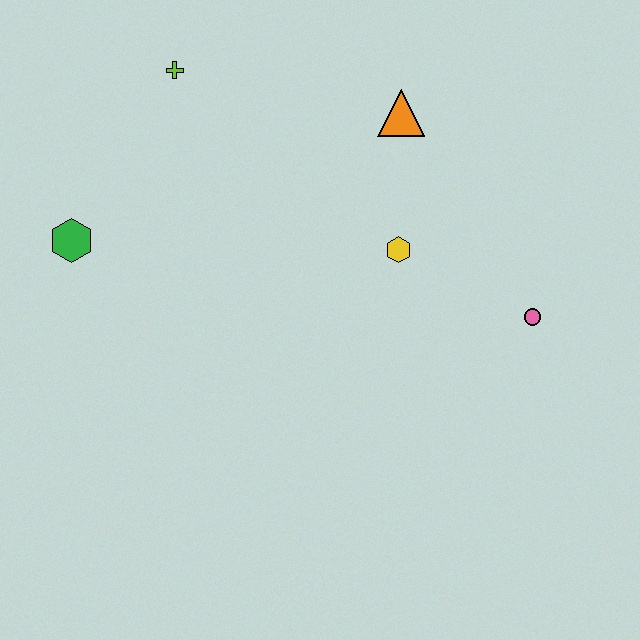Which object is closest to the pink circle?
The yellow hexagon is closest to the pink circle.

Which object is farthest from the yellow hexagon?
The green hexagon is farthest from the yellow hexagon.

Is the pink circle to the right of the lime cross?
Yes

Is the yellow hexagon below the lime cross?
Yes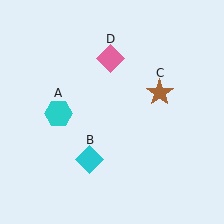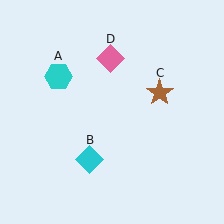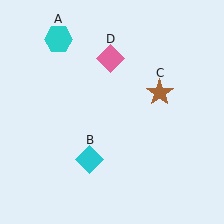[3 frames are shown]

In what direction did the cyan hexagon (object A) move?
The cyan hexagon (object A) moved up.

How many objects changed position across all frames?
1 object changed position: cyan hexagon (object A).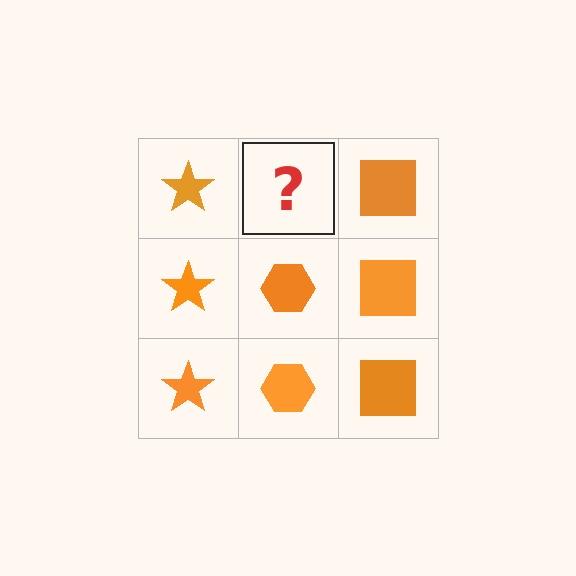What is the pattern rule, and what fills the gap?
The rule is that each column has a consistent shape. The gap should be filled with an orange hexagon.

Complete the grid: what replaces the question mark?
The question mark should be replaced with an orange hexagon.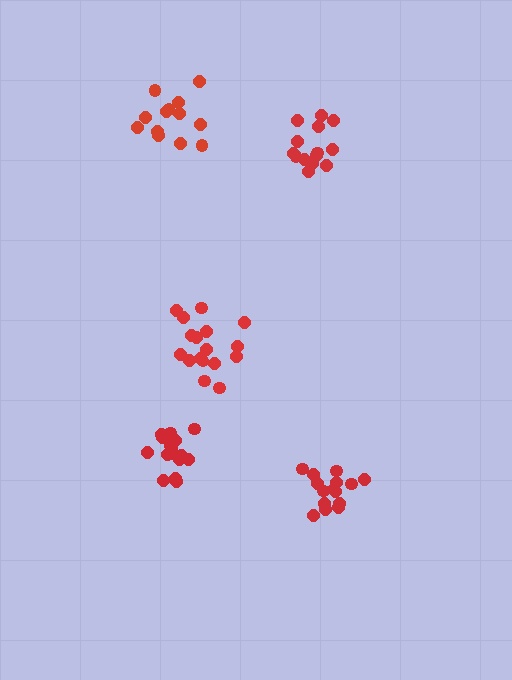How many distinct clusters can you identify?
There are 5 distinct clusters.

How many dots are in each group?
Group 1: 15 dots, Group 2: 14 dots, Group 3: 16 dots, Group 4: 13 dots, Group 5: 17 dots (75 total).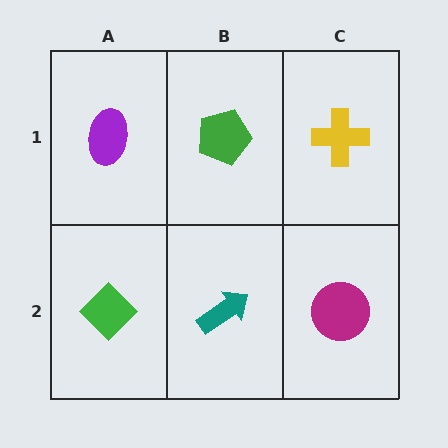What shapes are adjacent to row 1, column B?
A teal arrow (row 2, column B), a purple ellipse (row 1, column A), a yellow cross (row 1, column C).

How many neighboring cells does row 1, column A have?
2.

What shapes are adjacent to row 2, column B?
A green pentagon (row 1, column B), a green diamond (row 2, column A), a magenta circle (row 2, column C).